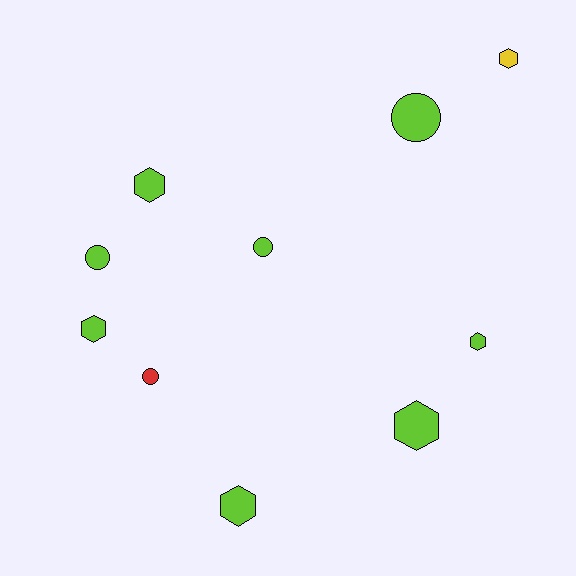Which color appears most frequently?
Lime, with 8 objects.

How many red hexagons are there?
There are no red hexagons.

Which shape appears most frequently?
Hexagon, with 6 objects.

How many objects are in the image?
There are 10 objects.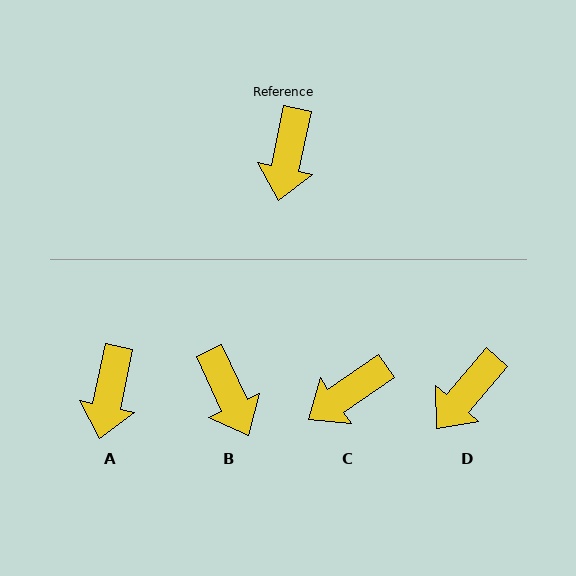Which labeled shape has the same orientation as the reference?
A.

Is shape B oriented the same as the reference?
No, it is off by about 37 degrees.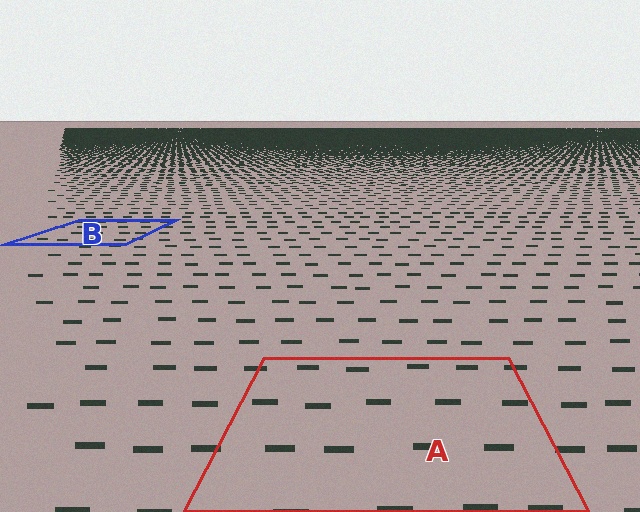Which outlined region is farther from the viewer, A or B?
Region B is farther from the viewer — the texture elements inside it appear smaller and more densely packed.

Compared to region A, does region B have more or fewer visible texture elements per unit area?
Region B has more texture elements per unit area — they are packed more densely because it is farther away.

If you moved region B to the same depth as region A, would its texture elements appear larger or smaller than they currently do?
They would appear larger. At a closer depth, the same texture elements are projected at a bigger on-screen size.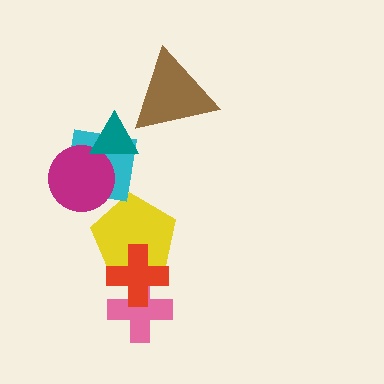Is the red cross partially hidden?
No, no other shape covers it.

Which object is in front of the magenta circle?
The teal triangle is in front of the magenta circle.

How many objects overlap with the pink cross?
1 object overlaps with the pink cross.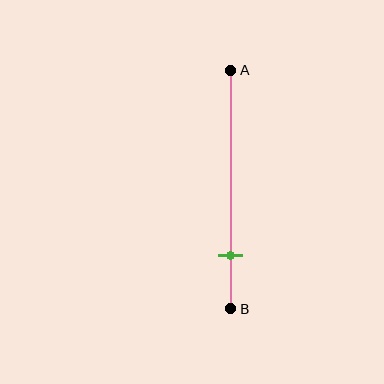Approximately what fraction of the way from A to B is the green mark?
The green mark is approximately 80% of the way from A to B.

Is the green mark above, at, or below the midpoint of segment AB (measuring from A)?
The green mark is below the midpoint of segment AB.